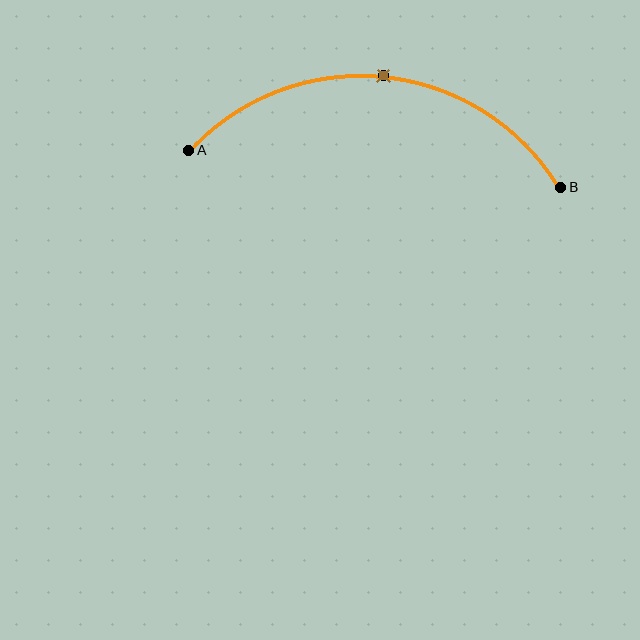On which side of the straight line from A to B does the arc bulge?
The arc bulges above the straight line connecting A and B.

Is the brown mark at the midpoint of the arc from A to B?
Yes. The brown mark lies on the arc at equal arc-length from both A and B — it is the arc midpoint.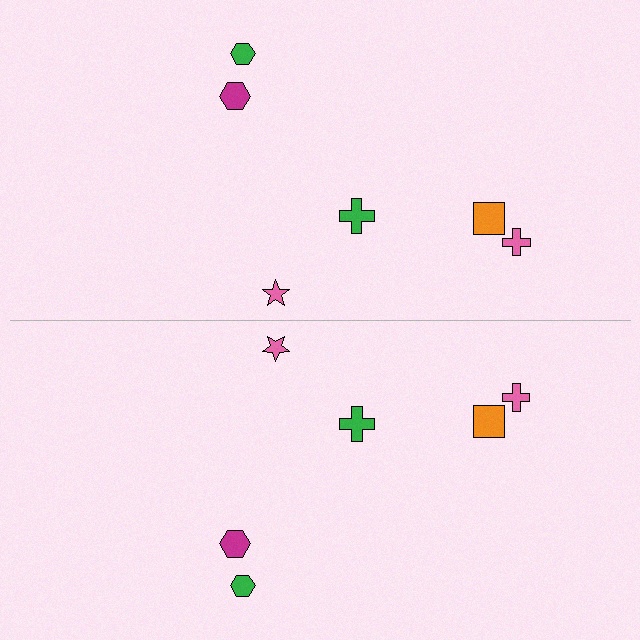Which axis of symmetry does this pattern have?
The pattern has a horizontal axis of symmetry running through the center of the image.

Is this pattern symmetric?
Yes, this pattern has bilateral (reflection) symmetry.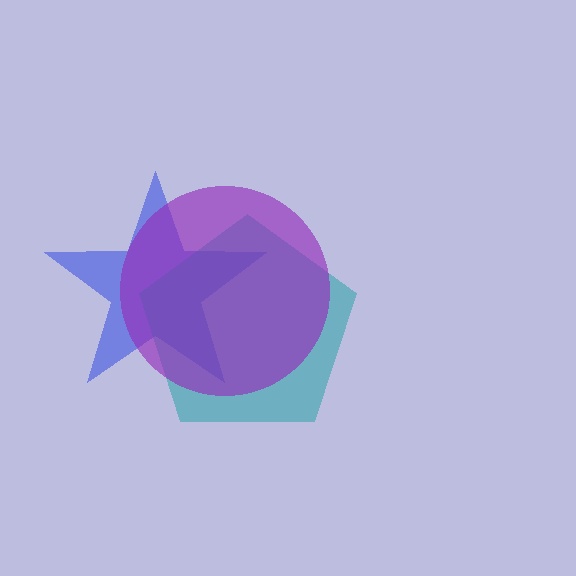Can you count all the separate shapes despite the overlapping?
Yes, there are 3 separate shapes.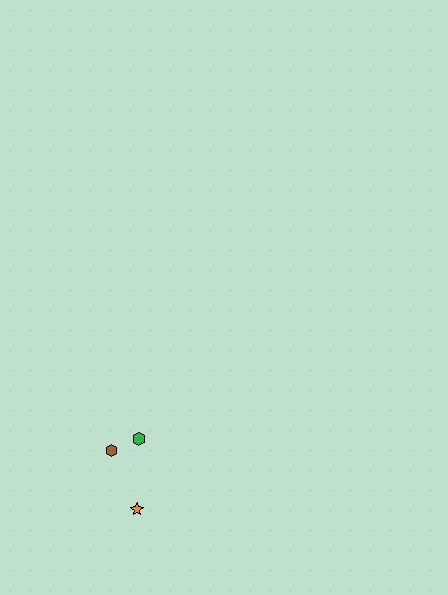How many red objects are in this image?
There are no red objects.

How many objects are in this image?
There are 3 objects.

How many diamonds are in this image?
There are no diamonds.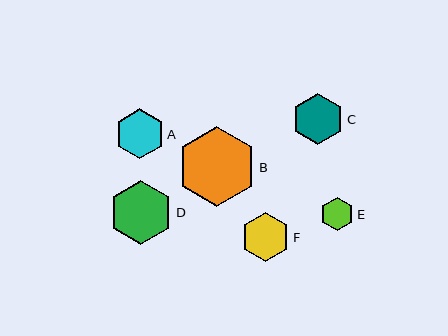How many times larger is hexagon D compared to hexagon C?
Hexagon D is approximately 1.2 times the size of hexagon C.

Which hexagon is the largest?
Hexagon B is the largest with a size of approximately 80 pixels.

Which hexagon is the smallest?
Hexagon E is the smallest with a size of approximately 34 pixels.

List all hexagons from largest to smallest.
From largest to smallest: B, D, C, A, F, E.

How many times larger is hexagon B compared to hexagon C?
Hexagon B is approximately 1.5 times the size of hexagon C.